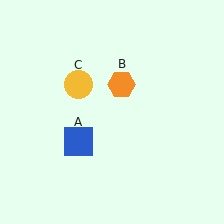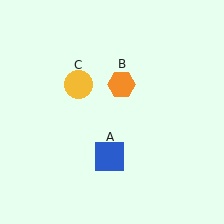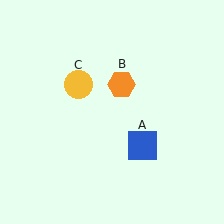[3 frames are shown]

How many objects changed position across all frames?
1 object changed position: blue square (object A).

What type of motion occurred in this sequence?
The blue square (object A) rotated counterclockwise around the center of the scene.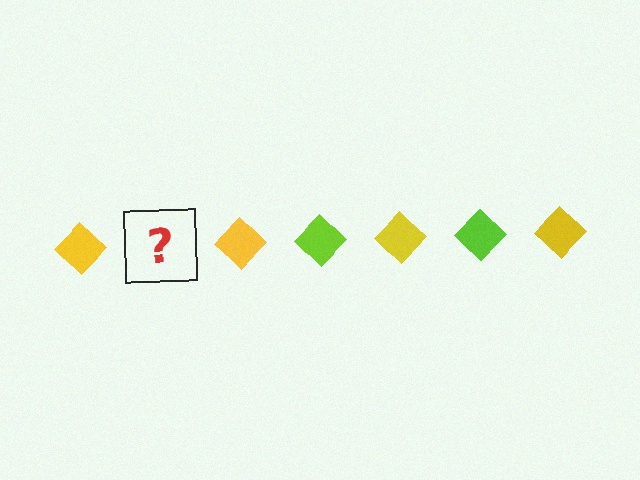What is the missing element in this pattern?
The missing element is a lime diamond.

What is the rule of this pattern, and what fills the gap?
The rule is that the pattern cycles through yellow, lime diamonds. The gap should be filled with a lime diamond.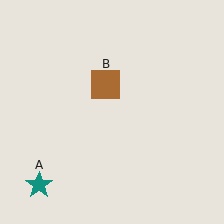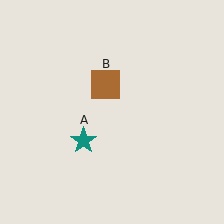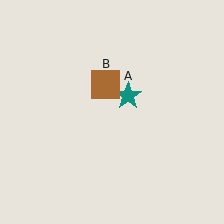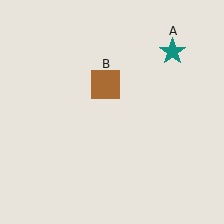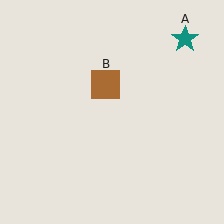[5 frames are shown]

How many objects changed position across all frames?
1 object changed position: teal star (object A).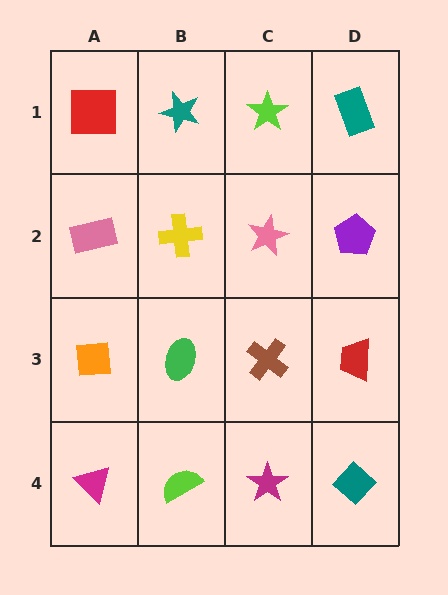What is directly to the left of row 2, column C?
A yellow cross.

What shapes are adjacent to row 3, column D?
A purple pentagon (row 2, column D), a teal diamond (row 4, column D), a brown cross (row 3, column C).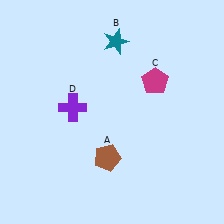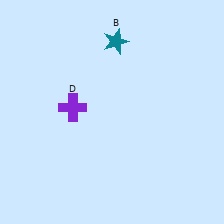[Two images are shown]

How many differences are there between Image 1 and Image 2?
There are 2 differences between the two images.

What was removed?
The magenta pentagon (C), the brown pentagon (A) were removed in Image 2.